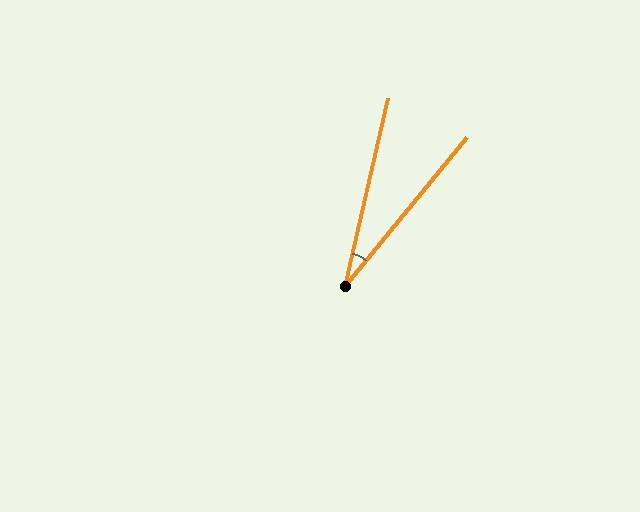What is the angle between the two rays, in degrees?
Approximately 26 degrees.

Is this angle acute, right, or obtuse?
It is acute.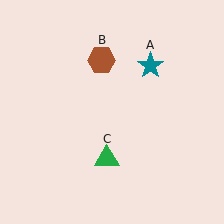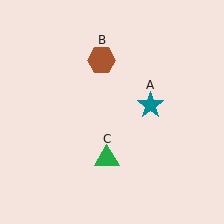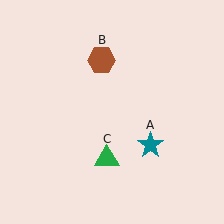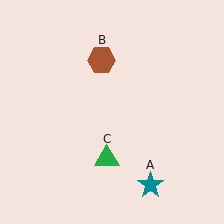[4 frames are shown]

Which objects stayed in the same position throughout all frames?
Brown hexagon (object B) and green triangle (object C) remained stationary.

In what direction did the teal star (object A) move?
The teal star (object A) moved down.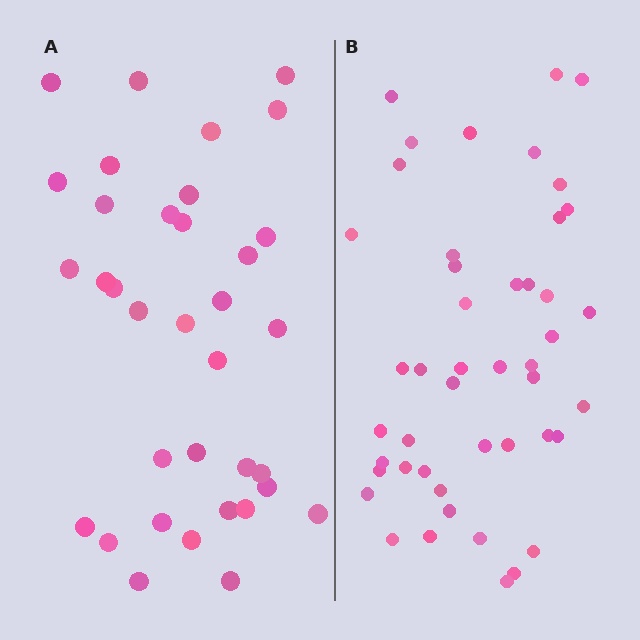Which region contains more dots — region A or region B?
Region B (the right region) has more dots.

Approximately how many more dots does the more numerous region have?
Region B has roughly 12 or so more dots than region A.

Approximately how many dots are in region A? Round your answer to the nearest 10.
About 40 dots. (The exact count is 35, which rounds to 40.)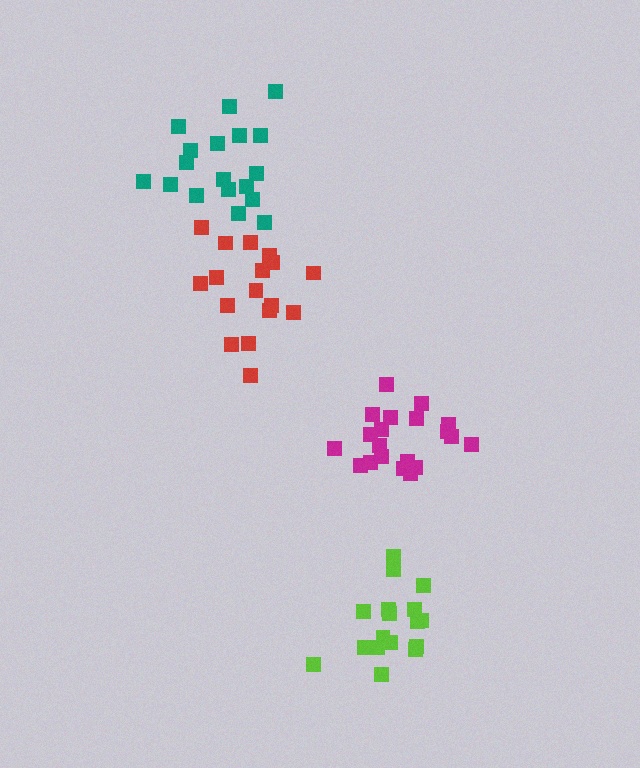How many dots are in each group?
Group 1: 18 dots, Group 2: 17 dots, Group 3: 20 dots, Group 4: 17 dots (72 total).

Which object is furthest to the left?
The teal cluster is leftmost.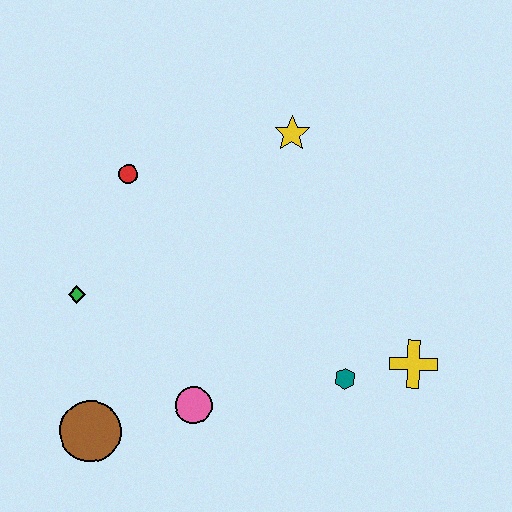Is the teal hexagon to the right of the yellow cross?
No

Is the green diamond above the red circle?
No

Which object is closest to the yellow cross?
The teal hexagon is closest to the yellow cross.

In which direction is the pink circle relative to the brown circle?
The pink circle is to the right of the brown circle.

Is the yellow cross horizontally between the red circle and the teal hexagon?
No